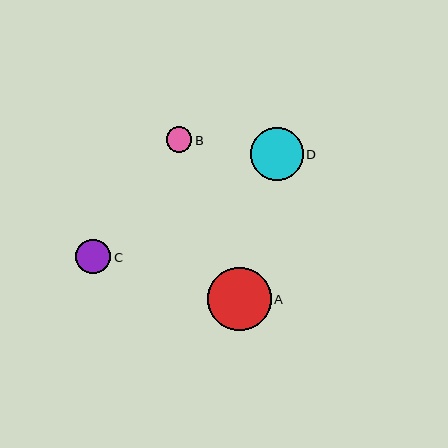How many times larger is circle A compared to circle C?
Circle A is approximately 1.8 times the size of circle C.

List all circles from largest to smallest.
From largest to smallest: A, D, C, B.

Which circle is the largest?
Circle A is the largest with a size of approximately 63 pixels.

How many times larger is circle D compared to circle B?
Circle D is approximately 2.1 times the size of circle B.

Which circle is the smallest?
Circle B is the smallest with a size of approximately 26 pixels.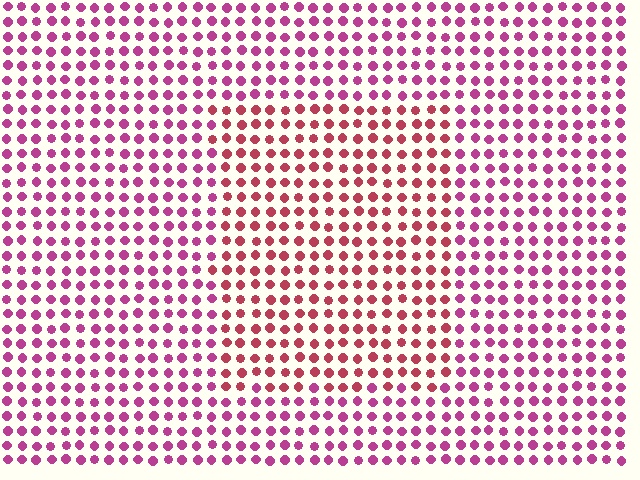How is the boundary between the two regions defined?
The boundary is defined purely by a slight shift in hue (about 30 degrees). Spacing, size, and orientation are identical on both sides.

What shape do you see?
I see a rectangle.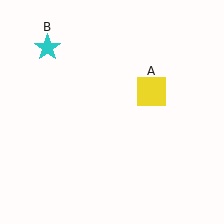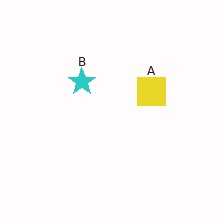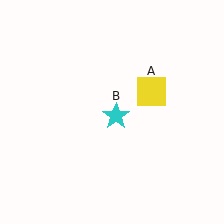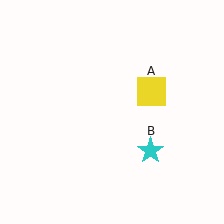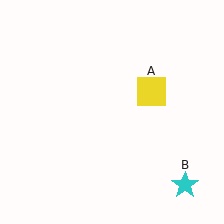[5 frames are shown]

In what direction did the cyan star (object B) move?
The cyan star (object B) moved down and to the right.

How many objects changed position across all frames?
1 object changed position: cyan star (object B).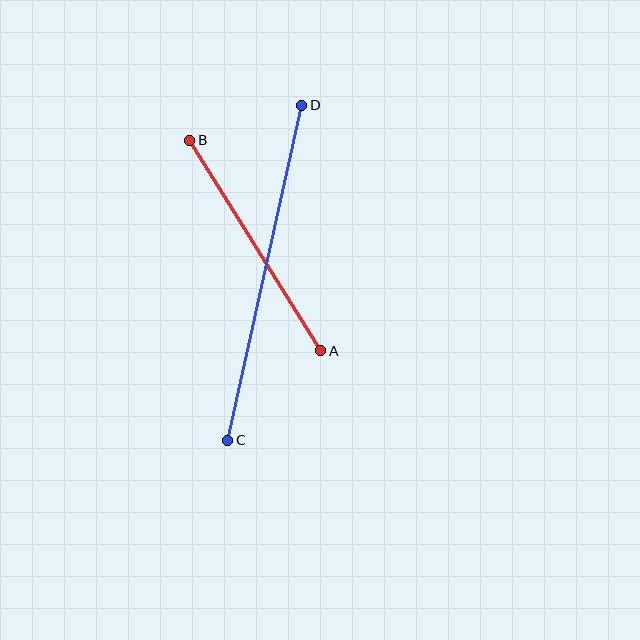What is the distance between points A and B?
The distance is approximately 248 pixels.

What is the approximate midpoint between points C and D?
The midpoint is at approximately (265, 273) pixels.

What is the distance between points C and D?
The distance is approximately 343 pixels.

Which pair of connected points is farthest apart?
Points C and D are farthest apart.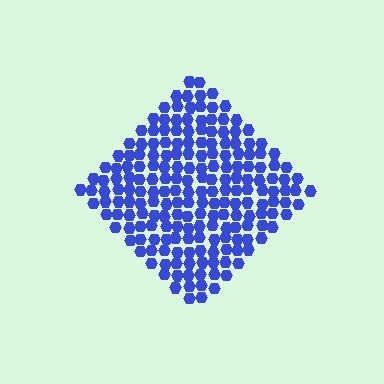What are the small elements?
The small elements are hexagons.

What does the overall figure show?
The overall figure shows a diamond.